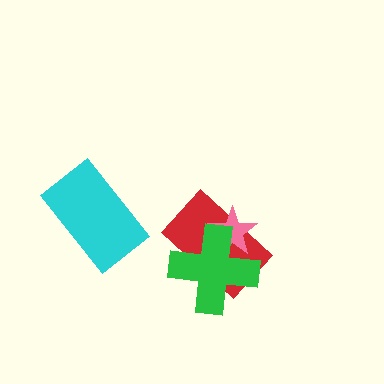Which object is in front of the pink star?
The green cross is in front of the pink star.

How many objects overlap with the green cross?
2 objects overlap with the green cross.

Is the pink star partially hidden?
Yes, it is partially covered by another shape.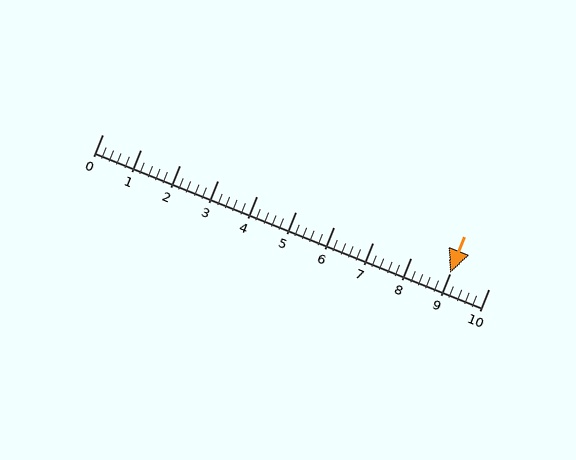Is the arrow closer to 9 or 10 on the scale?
The arrow is closer to 9.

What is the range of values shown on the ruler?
The ruler shows values from 0 to 10.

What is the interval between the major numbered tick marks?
The major tick marks are spaced 1 units apart.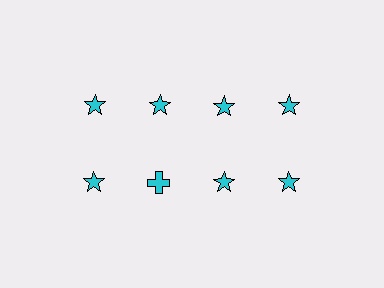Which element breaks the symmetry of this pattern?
The cyan cross in the second row, second from left column breaks the symmetry. All other shapes are cyan stars.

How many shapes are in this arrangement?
There are 8 shapes arranged in a grid pattern.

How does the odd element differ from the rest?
It has a different shape: cross instead of star.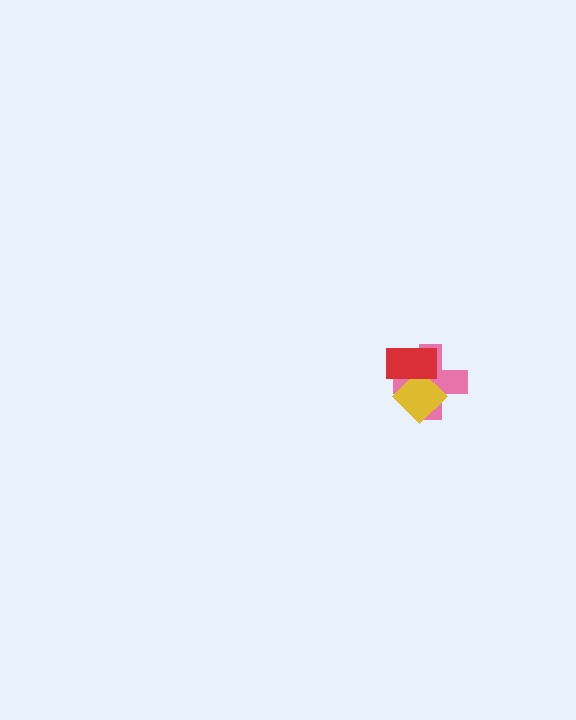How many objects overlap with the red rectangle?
2 objects overlap with the red rectangle.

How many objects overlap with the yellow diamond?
2 objects overlap with the yellow diamond.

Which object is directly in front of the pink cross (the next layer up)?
The yellow diamond is directly in front of the pink cross.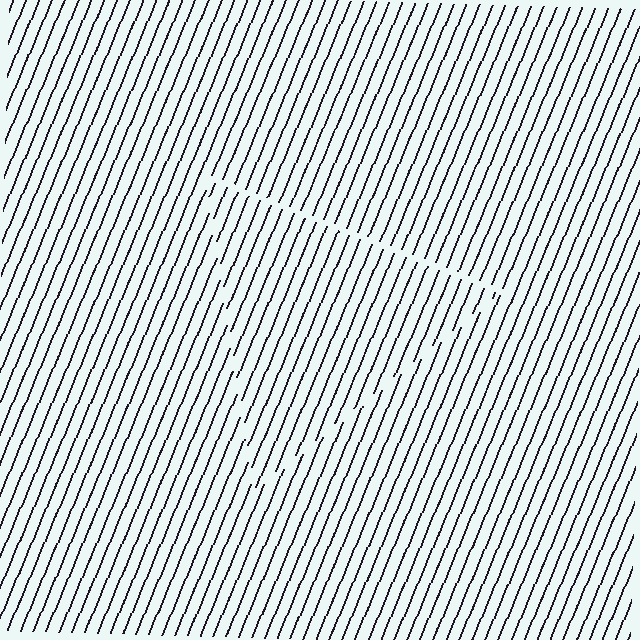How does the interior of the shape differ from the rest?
The interior of the shape contains the same grating, shifted by half a period — the contour is defined by the phase discontinuity where line-ends from the inner and outer gratings abut.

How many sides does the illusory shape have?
3 sides — the line-ends trace a triangle.